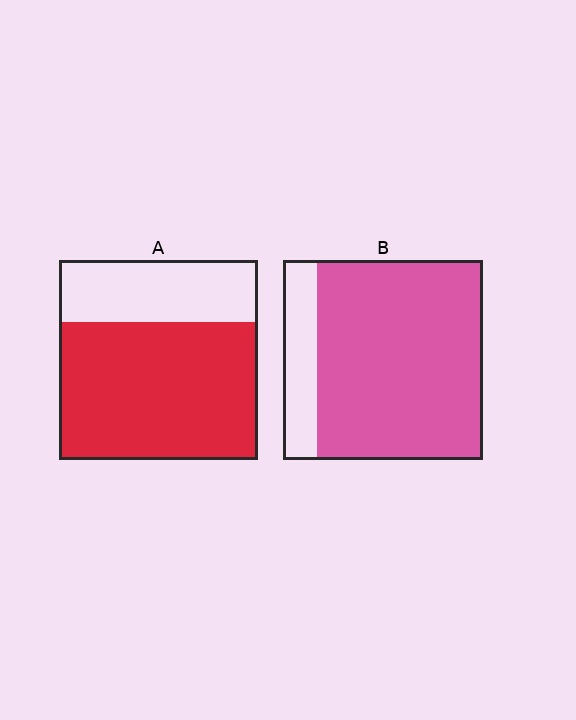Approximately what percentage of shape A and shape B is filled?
A is approximately 70% and B is approximately 85%.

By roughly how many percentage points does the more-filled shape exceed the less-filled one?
By roughly 15 percentage points (B over A).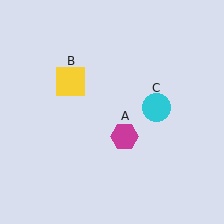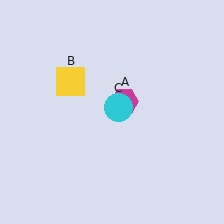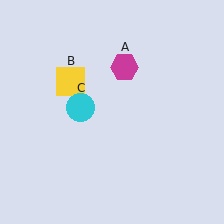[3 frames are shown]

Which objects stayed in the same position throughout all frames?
Yellow square (object B) remained stationary.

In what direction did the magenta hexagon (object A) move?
The magenta hexagon (object A) moved up.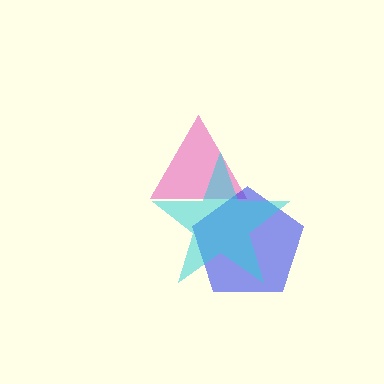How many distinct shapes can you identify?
There are 3 distinct shapes: a pink triangle, a blue pentagon, a cyan star.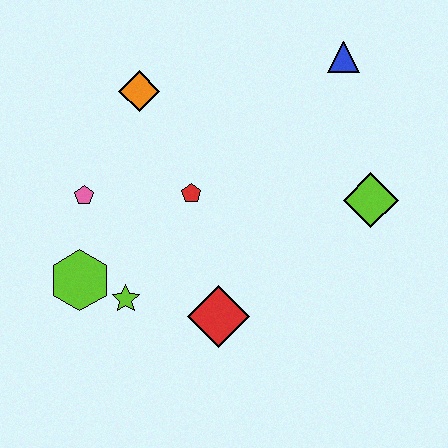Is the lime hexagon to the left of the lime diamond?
Yes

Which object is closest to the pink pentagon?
The lime hexagon is closest to the pink pentagon.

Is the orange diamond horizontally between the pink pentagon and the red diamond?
Yes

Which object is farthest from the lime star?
The blue triangle is farthest from the lime star.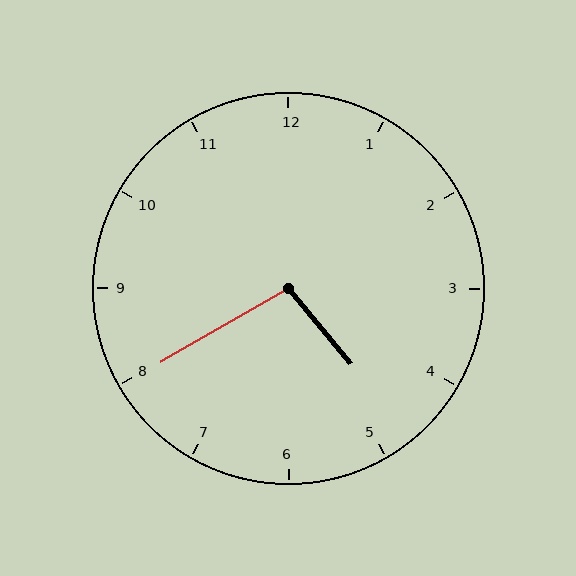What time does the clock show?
4:40.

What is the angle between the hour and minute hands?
Approximately 100 degrees.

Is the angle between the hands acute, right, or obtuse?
It is obtuse.